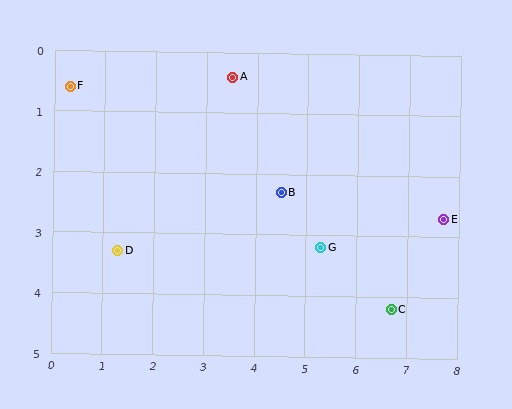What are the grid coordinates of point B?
Point B is at approximately (4.5, 2.3).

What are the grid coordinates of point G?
Point G is at approximately (5.3, 3.2).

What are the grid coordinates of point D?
Point D is at approximately (1.3, 3.3).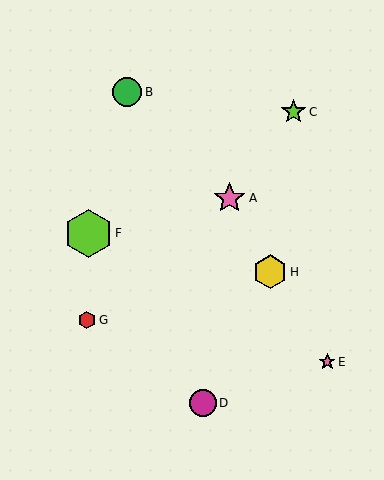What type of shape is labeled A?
Shape A is a pink star.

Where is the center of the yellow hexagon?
The center of the yellow hexagon is at (270, 272).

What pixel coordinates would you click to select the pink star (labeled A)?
Click at (230, 198) to select the pink star A.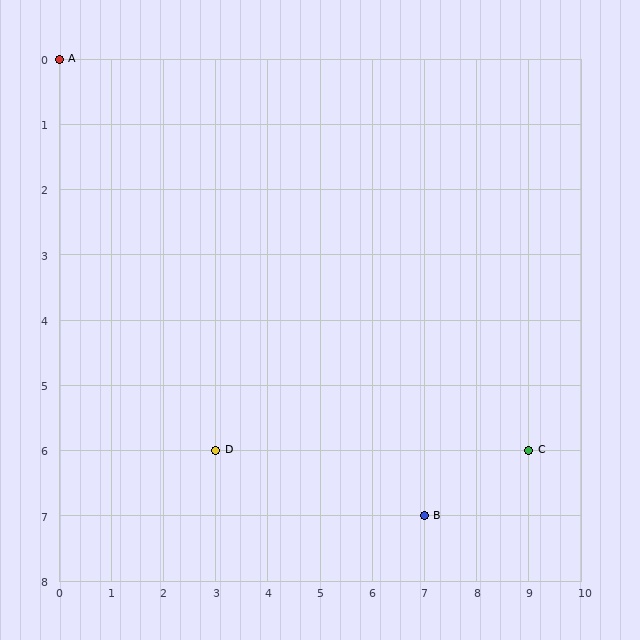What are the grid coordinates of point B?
Point B is at grid coordinates (7, 7).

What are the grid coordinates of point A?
Point A is at grid coordinates (0, 0).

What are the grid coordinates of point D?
Point D is at grid coordinates (3, 6).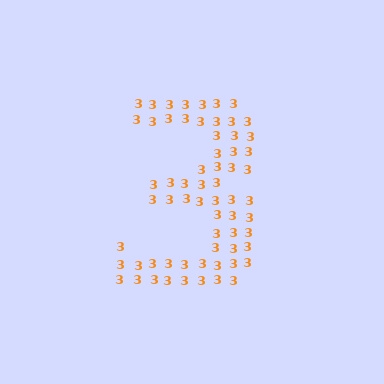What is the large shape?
The large shape is the digit 3.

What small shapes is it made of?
It is made of small digit 3's.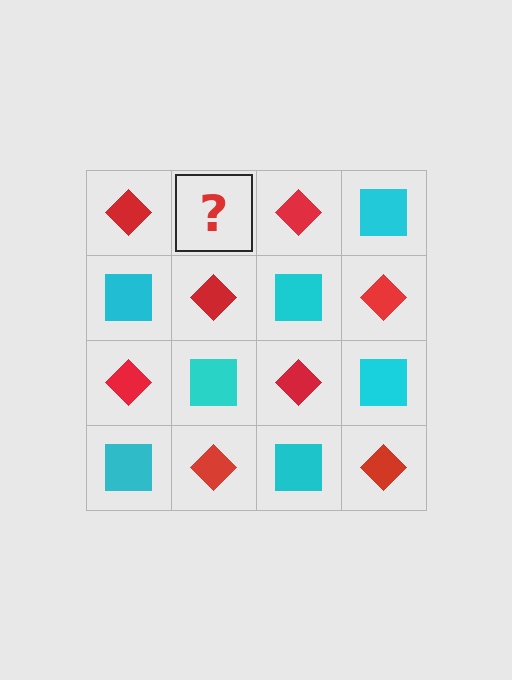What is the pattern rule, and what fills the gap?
The rule is that it alternates red diamond and cyan square in a checkerboard pattern. The gap should be filled with a cyan square.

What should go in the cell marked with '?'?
The missing cell should contain a cyan square.